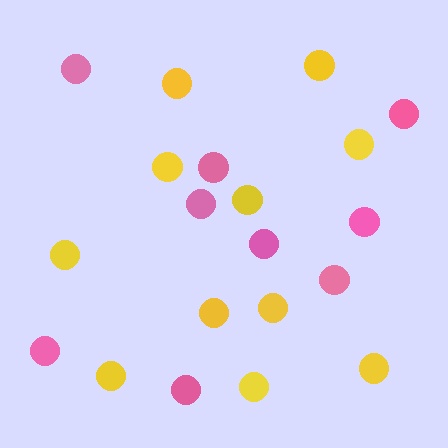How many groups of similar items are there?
There are 2 groups: one group of yellow circles (11) and one group of pink circles (9).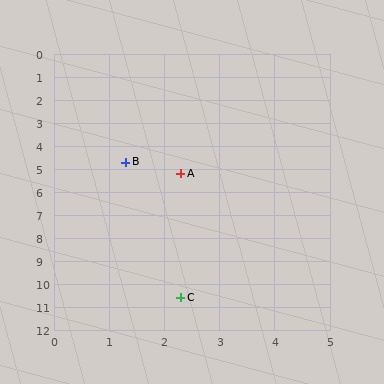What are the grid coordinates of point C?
Point C is at approximately (2.3, 10.6).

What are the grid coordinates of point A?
Point A is at approximately (2.3, 5.2).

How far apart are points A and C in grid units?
Points A and C are about 5.4 grid units apart.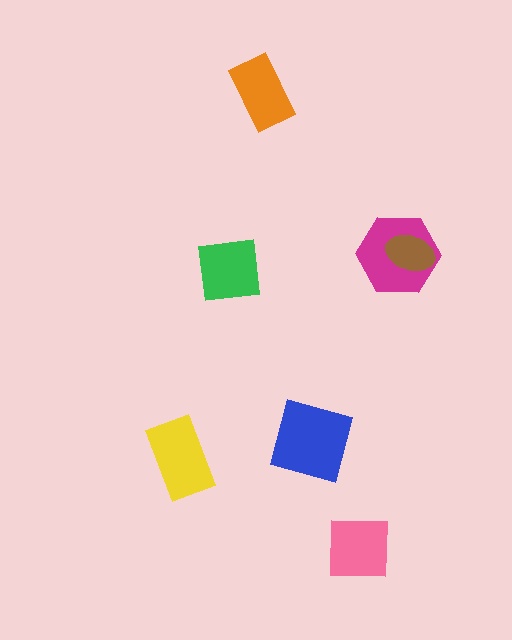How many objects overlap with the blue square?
0 objects overlap with the blue square.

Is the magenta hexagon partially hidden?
Yes, it is partially covered by another shape.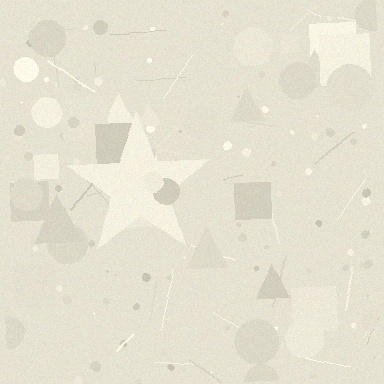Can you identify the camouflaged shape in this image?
The camouflaged shape is a star.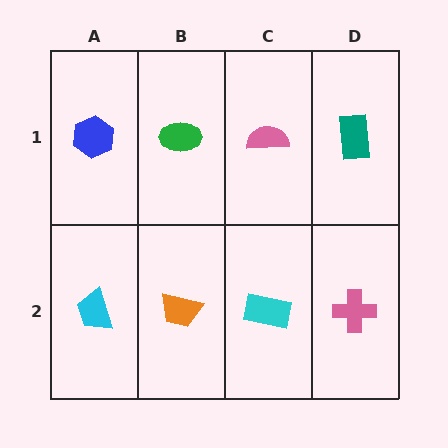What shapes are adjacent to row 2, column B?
A green ellipse (row 1, column B), a cyan trapezoid (row 2, column A), a cyan rectangle (row 2, column C).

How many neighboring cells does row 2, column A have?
2.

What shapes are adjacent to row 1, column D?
A pink cross (row 2, column D), a pink semicircle (row 1, column C).